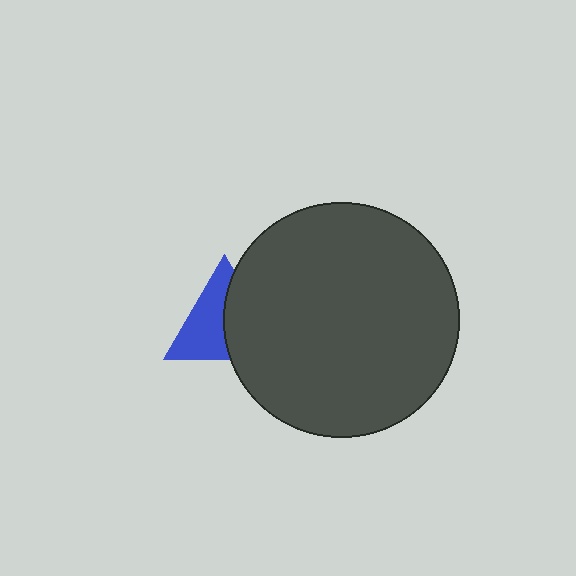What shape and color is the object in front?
The object in front is a dark gray circle.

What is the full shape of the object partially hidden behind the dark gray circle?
The partially hidden object is a blue triangle.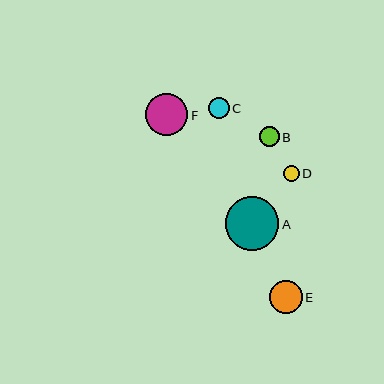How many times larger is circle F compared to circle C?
Circle F is approximately 2.0 times the size of circle C.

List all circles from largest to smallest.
From largest to smallest: A, F, E, C, B, D.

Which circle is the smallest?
Circle D is the smallest with a size of approximately 15 pixels.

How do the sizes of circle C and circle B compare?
Circle C and circle B are approximately the same size.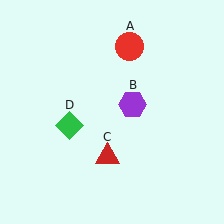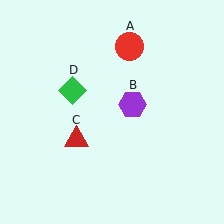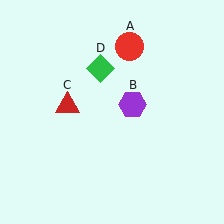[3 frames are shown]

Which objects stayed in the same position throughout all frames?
Red circle (object A) and purple hexagon (object B) remained stationary.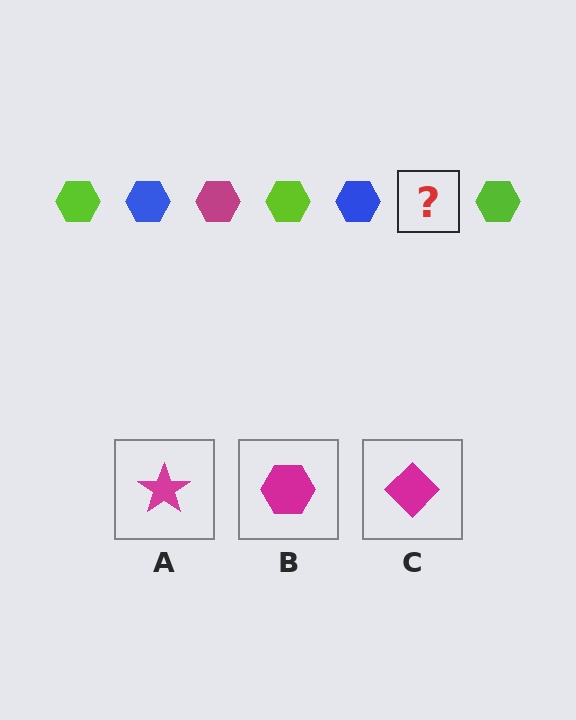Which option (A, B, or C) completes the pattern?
B.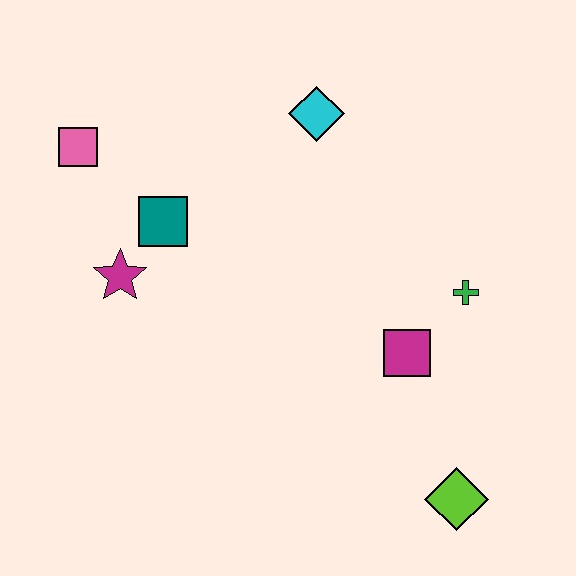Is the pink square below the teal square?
No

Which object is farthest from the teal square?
The lime diamond is farthest from the teal square.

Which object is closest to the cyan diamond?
The teal square is closest to the cyan diamond.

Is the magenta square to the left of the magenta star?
No